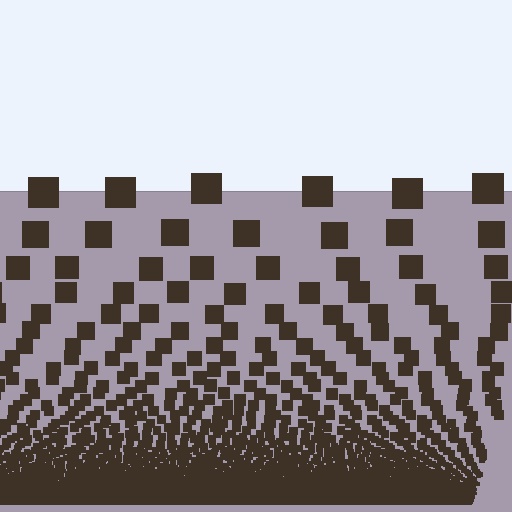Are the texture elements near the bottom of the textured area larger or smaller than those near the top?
Smaller. The gradient is inverted — elements near the bottom are smaller and denser.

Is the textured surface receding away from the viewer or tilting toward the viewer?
The surface appears to tilt toward the viewer. Texture elements get larger and sparser toward the top.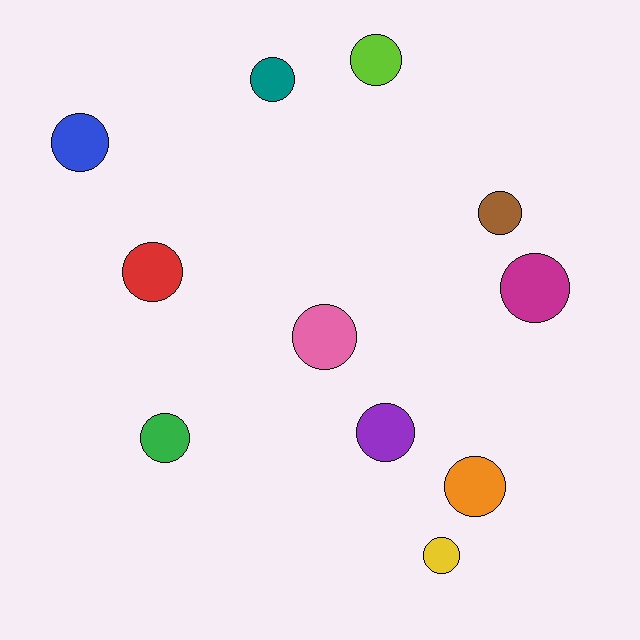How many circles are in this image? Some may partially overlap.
There are 11 circles.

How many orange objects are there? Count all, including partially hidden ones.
There is 1 orange object.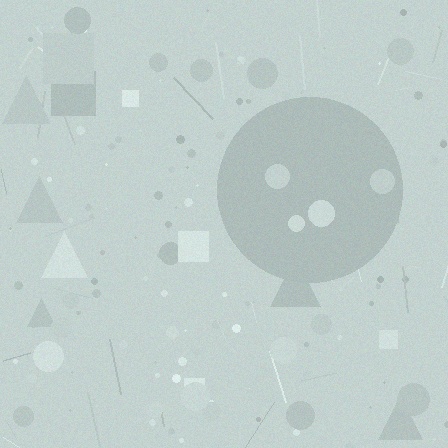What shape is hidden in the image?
A circle is hidden in the image.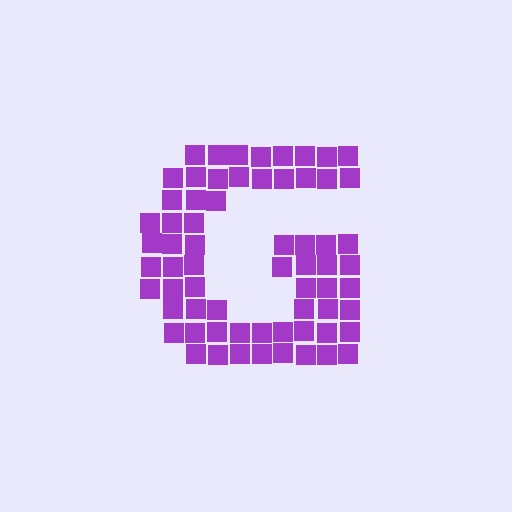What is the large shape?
The large shape is the letter G.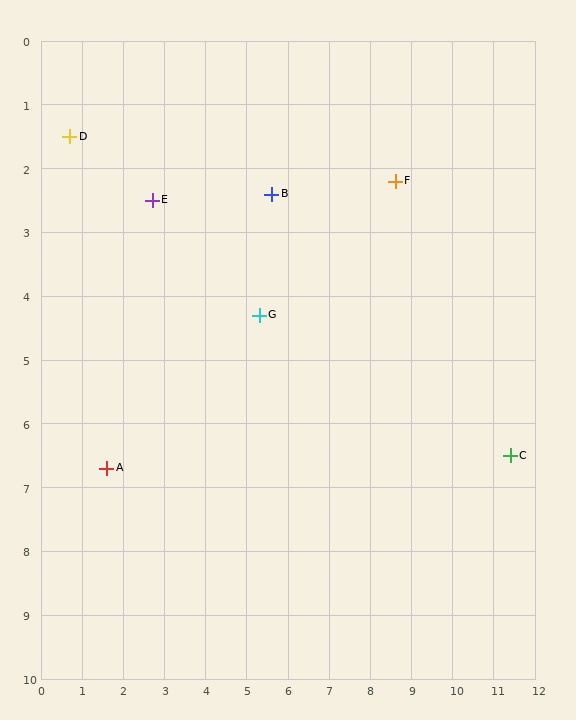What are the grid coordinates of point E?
Point E is at approximately (2.7, 2.5).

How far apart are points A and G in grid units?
Points A and G are about 4.4 grid units apart.